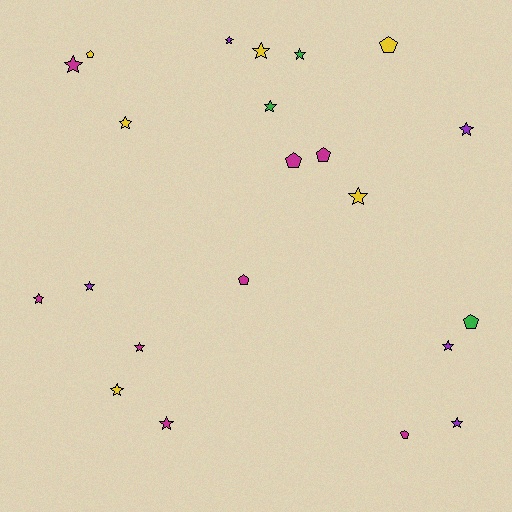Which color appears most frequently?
Magenta, with 8 objects.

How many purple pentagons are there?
There are no purple pentagons.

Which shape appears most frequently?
Star, with 15 objects.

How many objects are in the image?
There are 22 objects.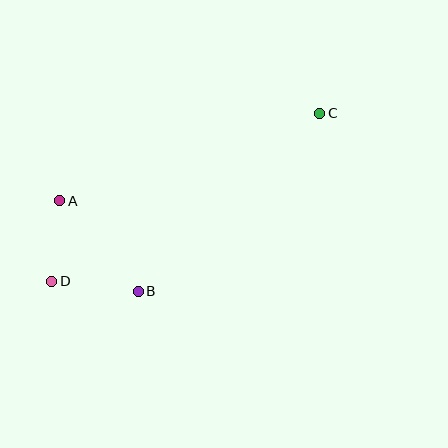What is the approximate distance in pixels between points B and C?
The distance between B and C is approximately 254 pixels.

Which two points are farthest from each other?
Points C and D are farthest from each other.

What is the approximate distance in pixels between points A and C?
The distance between A and C is approximately 275 pixels.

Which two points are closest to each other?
Points A and D are closest to each other.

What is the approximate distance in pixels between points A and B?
The distance between A and B is approximately 120 pixels.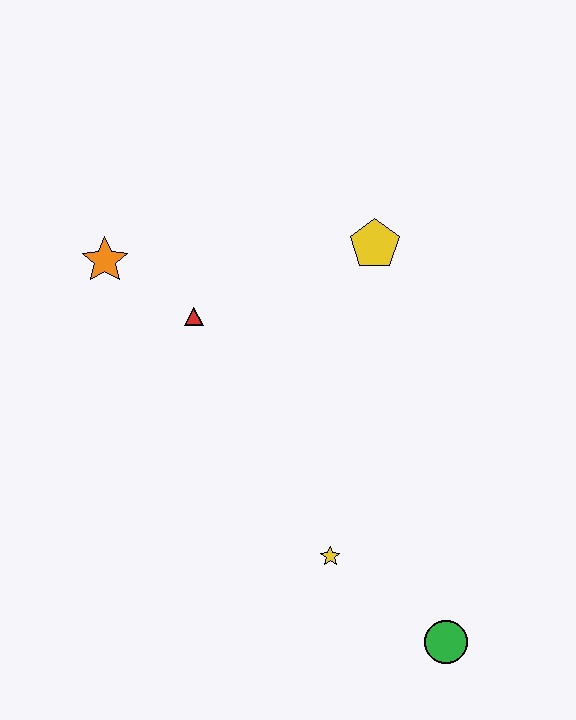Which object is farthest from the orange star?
The green circle is farthest from the orange star.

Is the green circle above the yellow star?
No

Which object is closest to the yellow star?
The green circle is closest to the yellow star.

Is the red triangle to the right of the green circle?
No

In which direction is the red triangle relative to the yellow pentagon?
The red triangle is to the left of the yellow pentagon.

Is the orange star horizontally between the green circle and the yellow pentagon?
No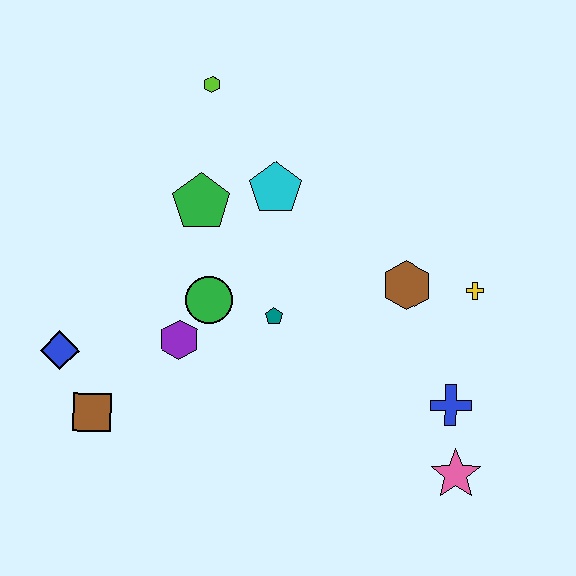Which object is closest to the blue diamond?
The brown square is closest to the blue diamond.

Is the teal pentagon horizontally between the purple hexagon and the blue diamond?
No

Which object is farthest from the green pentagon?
The pink star is farthest from the green pentagon.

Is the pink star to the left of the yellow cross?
Yes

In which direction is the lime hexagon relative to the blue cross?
The lime hexagon is above the blue cross.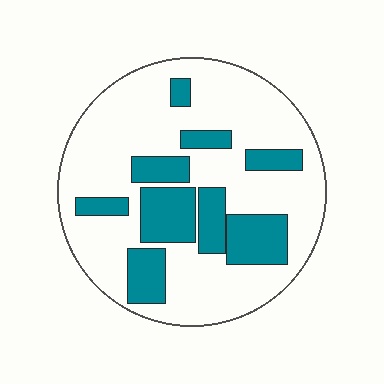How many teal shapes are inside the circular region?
9.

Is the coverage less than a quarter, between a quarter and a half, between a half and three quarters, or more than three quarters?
Between a quarter and a half.